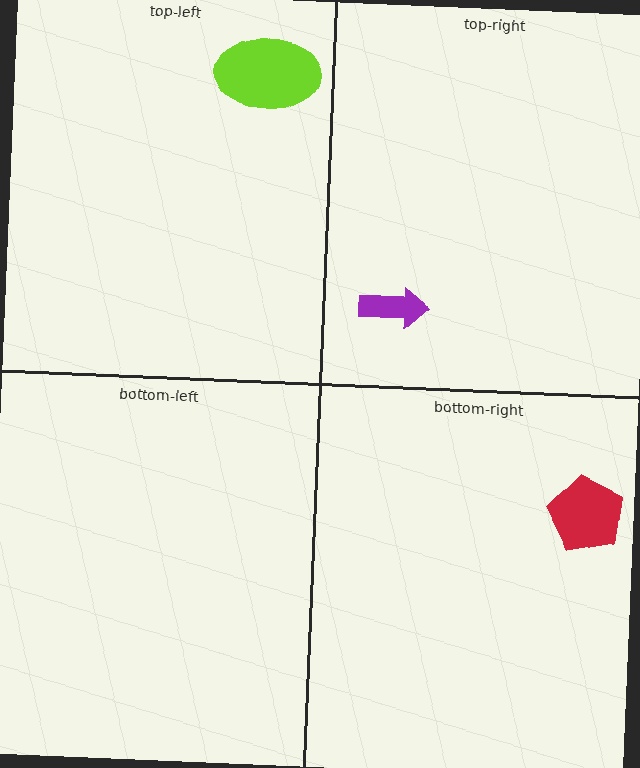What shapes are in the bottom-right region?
The red pentagon.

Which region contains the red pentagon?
The bottom-right region.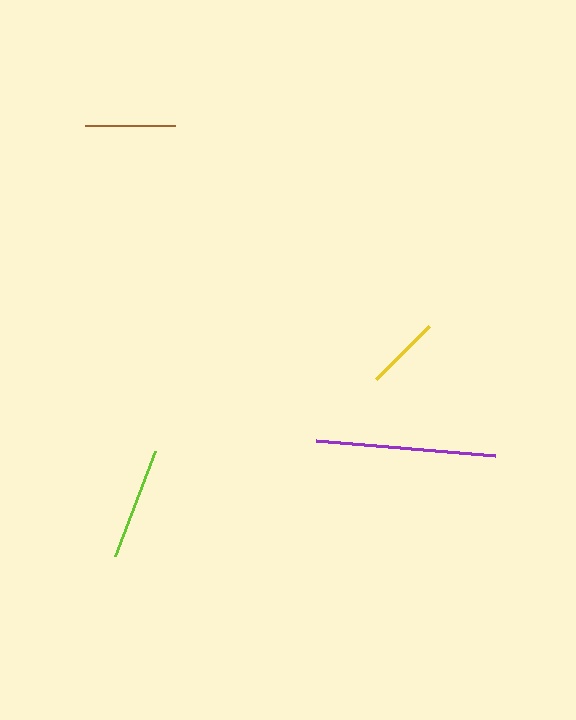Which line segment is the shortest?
The yellow line is the shortest at approximately 76 pixels.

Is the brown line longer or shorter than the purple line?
The purple line is longer than the brown line.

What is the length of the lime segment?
The lime segment is approximately 113 pixels long.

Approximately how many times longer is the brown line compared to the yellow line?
The brown line is approximately 1.2 times the length of the yellow line.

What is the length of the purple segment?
The purple segment is approximately 179 pixels long.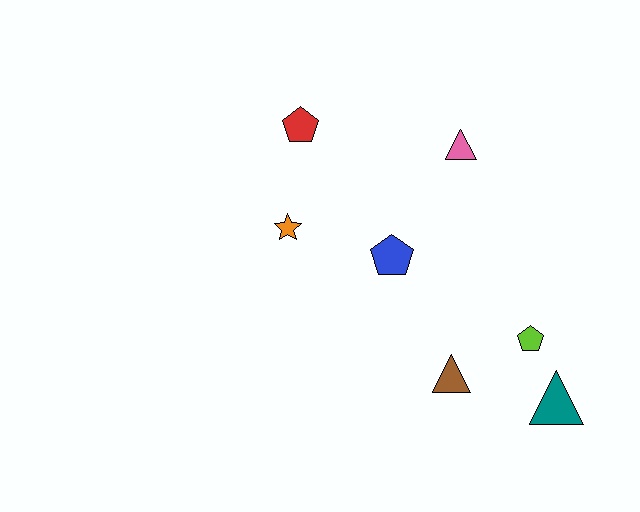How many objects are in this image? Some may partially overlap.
There are 7 objects.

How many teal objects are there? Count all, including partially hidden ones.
There is 1 teal object.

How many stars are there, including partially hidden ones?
There is 1 star.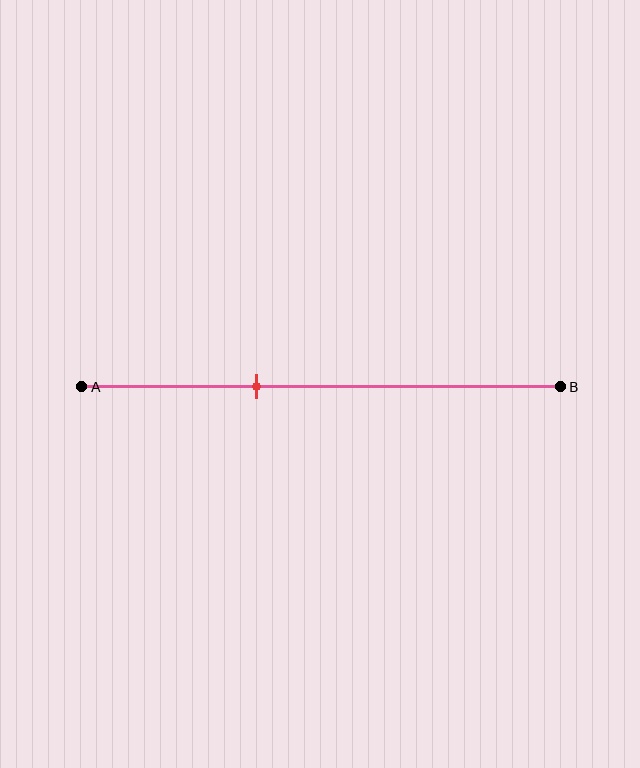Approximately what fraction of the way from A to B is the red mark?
The red mark is approximately 35% of the way from A to B.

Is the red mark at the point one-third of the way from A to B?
No, the mark is at about 35% from A, not at the 33% one-third point.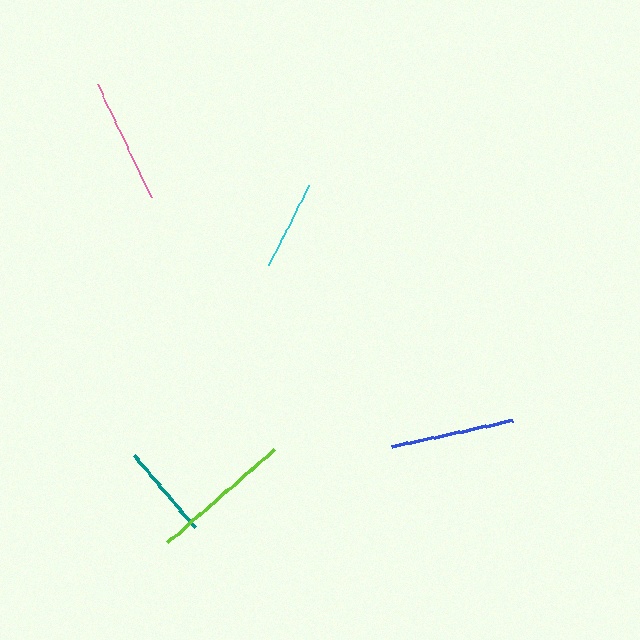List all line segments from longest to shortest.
From longest to shortest: lime, pink, blue, teal, cyan.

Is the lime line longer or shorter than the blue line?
The lime line is longer than the blue line.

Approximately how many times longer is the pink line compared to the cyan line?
The pink line is approximately 1.4 times the length of the cyan line.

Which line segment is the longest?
The lime line is the longest at approximately 142 pixels.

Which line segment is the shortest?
The cyan line is the shortest at approximately 89 pixels.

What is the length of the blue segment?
The blue segment is approximately 124 pixels long.